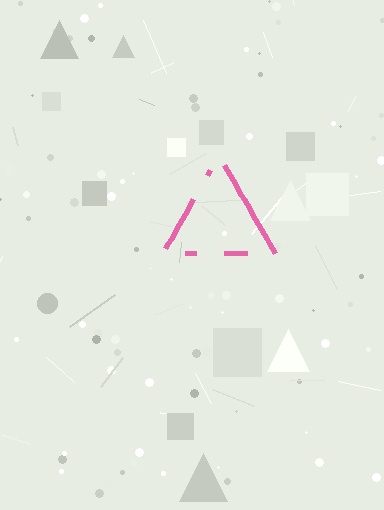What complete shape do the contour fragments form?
The contour fragments form a triangle.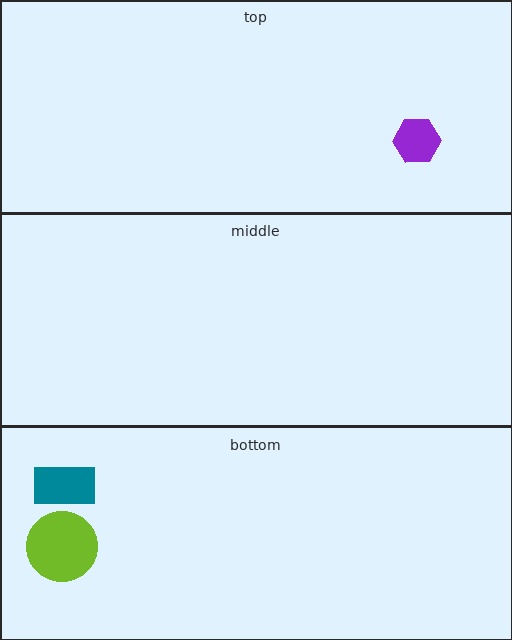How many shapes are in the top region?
1.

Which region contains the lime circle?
The bottom region.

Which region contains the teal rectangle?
The bottom region.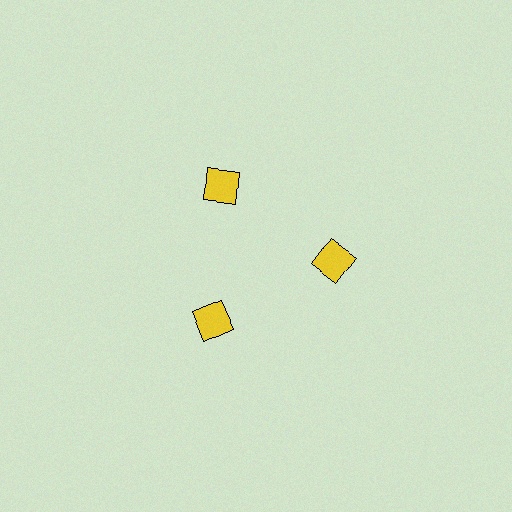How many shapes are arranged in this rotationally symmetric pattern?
There are 3 shapes, arranged in 3 groups of 1.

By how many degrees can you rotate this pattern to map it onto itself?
The pattern maps onto itself every 120 degrees of rotation.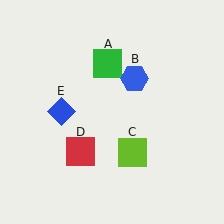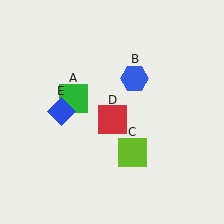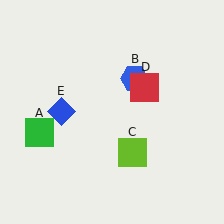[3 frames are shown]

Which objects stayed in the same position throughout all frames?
Blue hexagon (object B) and lime square (object C) and blue diamond (object E) remained stationary.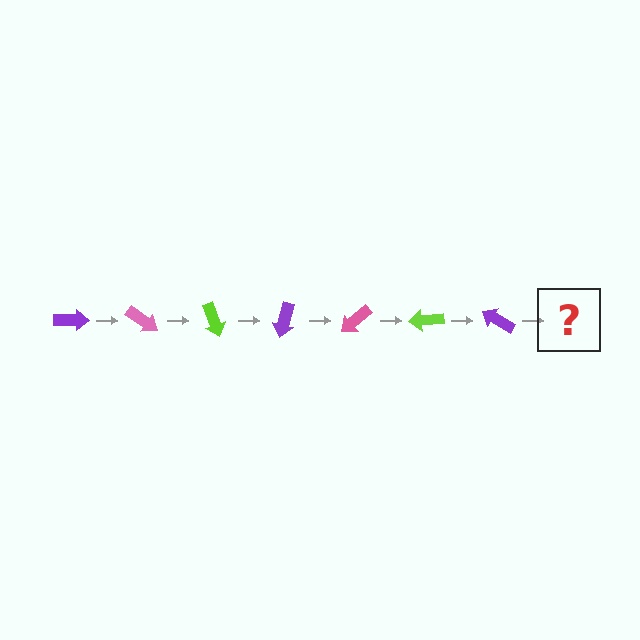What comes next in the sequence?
The next element should be a pink arrow, rotated 245 degrees from the start.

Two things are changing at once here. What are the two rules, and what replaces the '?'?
The two rules are that it rotates 35 degrees each step and the color cycles through purple, pink, and lime. The '?' should be a pink arrow, rotated 245 degrees from the start.